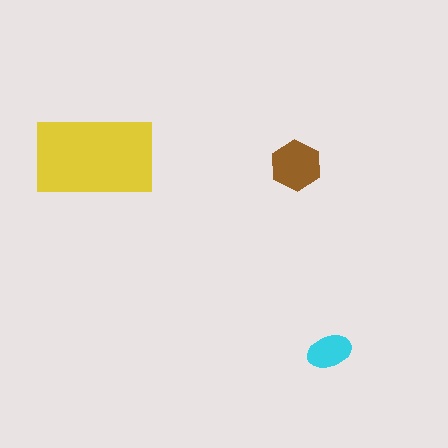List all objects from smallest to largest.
The cyan ellipse, the brown hexagon, the yellow rectangle.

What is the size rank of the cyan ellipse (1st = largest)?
3rd.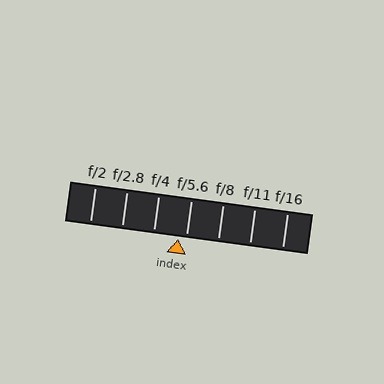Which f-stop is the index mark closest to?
The index mark is closest to f/5.6.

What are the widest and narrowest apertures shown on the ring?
The widest aperture shown is f/2 and the narrowest is f/16.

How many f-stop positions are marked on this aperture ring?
There are 7 f-stop positions marked.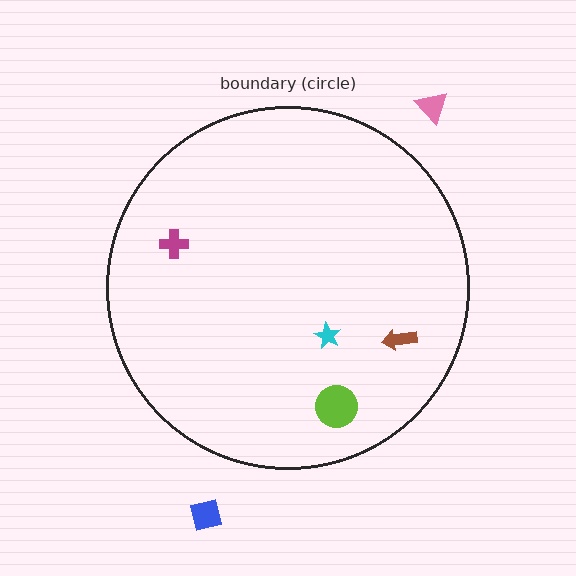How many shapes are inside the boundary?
4 inside, 2 outside.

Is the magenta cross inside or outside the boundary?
Inside.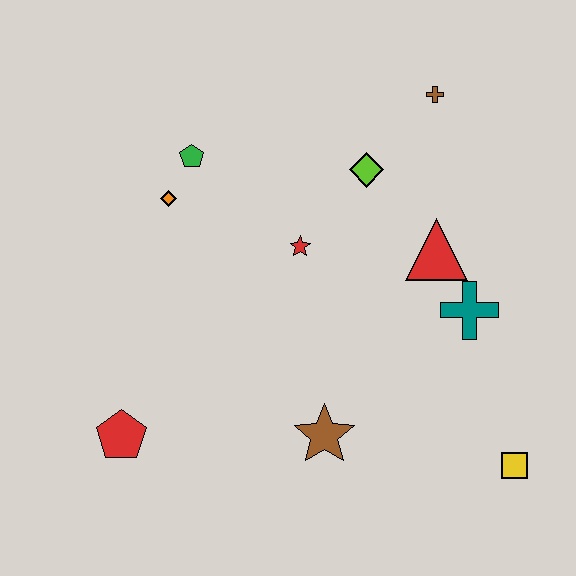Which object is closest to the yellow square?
The teal cross is closest to the yellow square.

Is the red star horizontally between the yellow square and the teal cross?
No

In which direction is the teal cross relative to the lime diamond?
The teal cross is below the lime diamond.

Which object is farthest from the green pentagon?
The yellow square is farthest from the green pentagon.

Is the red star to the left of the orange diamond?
No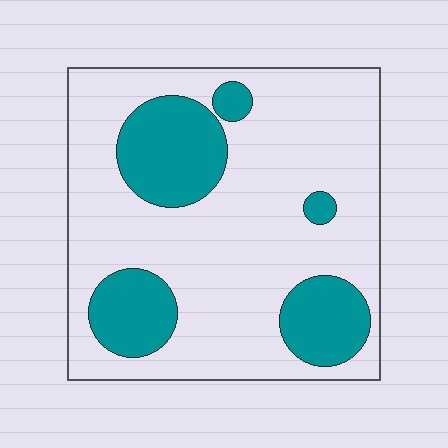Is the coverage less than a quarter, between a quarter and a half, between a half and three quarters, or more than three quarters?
Between a quarter and a half.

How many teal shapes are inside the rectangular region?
5.